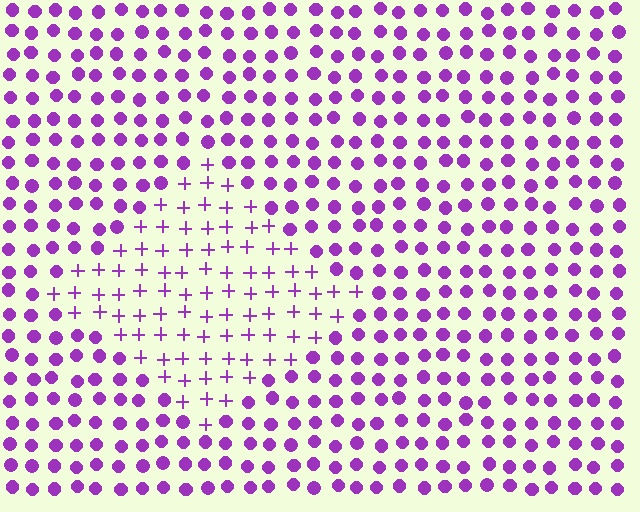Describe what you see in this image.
The image is filled with small purple elements arranged in a uniform grid. A diamond-shaped region contains plus signs, while the surrounding area contains circles. The boundary is defined purely by the change in element shape.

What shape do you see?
I see a diamond.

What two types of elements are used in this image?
The image uses plus signs inside the diamond region and circles outside it.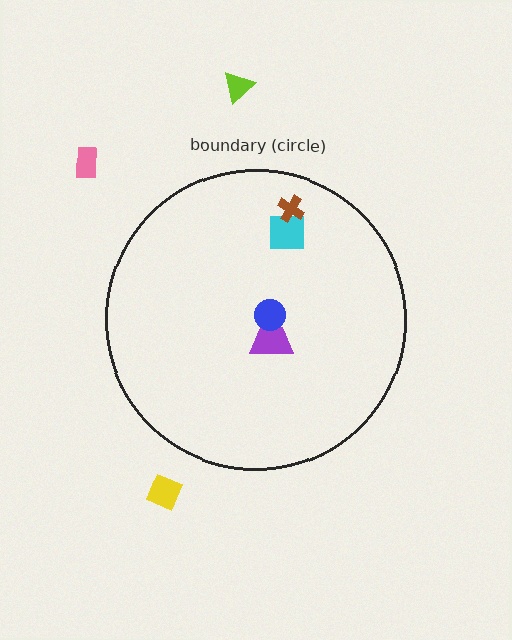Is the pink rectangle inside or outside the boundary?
Outside.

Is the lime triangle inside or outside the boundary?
Outside.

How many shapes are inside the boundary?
4 inside, 3 outside.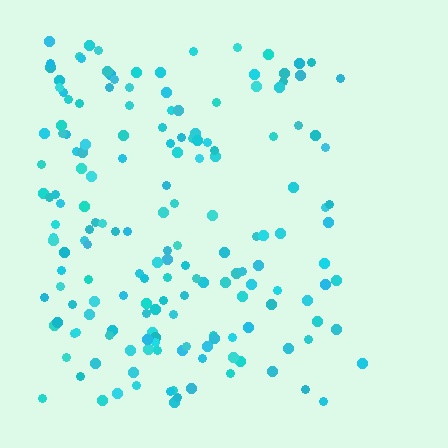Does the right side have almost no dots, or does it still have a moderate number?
Still a moderate number, just noticeably fewer than the left.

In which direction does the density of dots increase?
From right to left, with the left side densest.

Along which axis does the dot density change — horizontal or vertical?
Horizontal.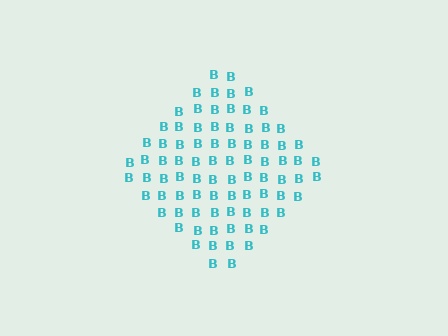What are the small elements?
The small elements are letter B's.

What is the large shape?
The large shape is a diamond.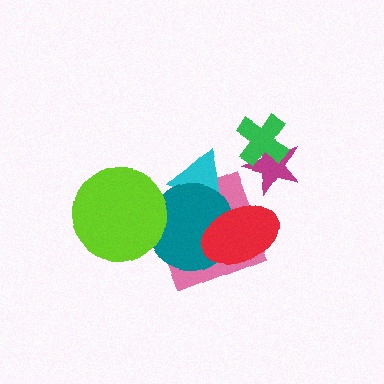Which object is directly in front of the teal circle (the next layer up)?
The red ellipse is directly in front of the teal circle.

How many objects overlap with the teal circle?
4 objects overlap with the teal circle.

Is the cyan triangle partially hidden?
Yes, it is partially covered by another shape.